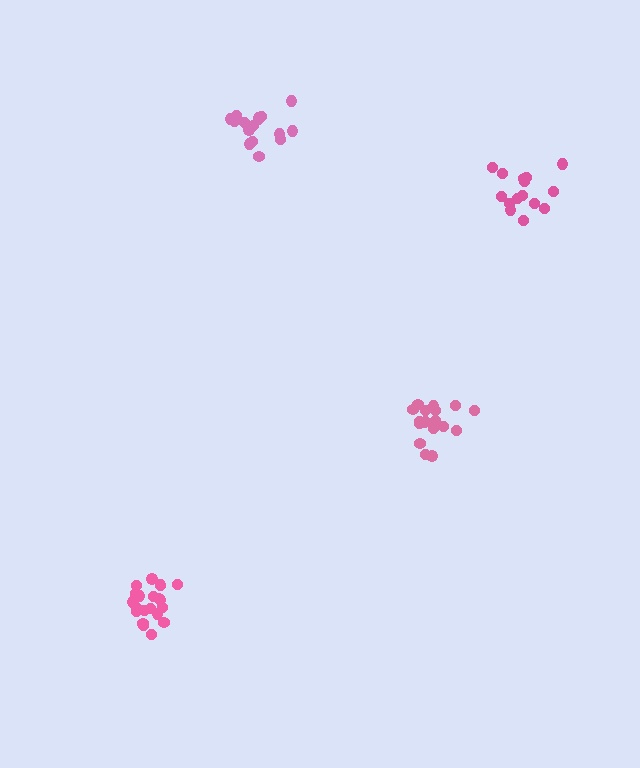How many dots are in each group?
Group 1: 15 dots, Group 2: 16 dots, Group 3: 18 dots, Group 4: 21 dots (70 total).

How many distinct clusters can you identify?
There are 4 distinct clusters.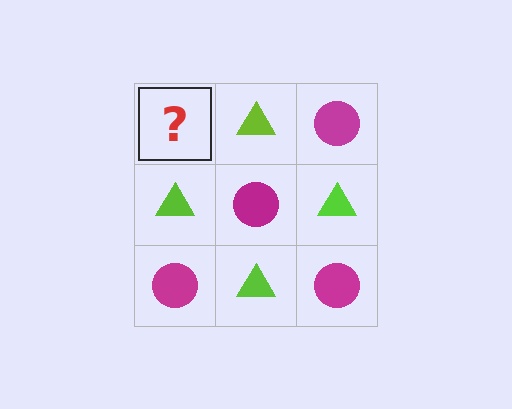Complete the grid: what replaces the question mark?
The question mark should be replaced with a magenta circle.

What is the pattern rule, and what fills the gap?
The rule is that it alternates magenta circle and lime triangle in a checkerboard pattern. The gap should be filled with a magenta circle.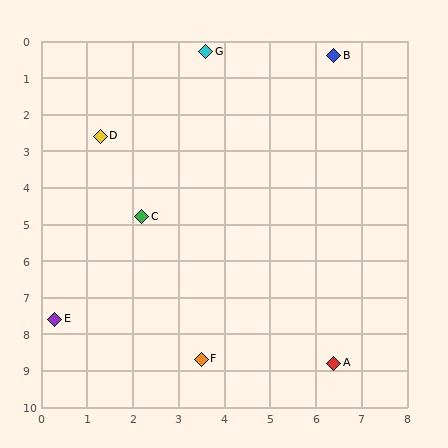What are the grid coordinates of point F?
Point F is at approximately (3.5, 8.7).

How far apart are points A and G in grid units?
Points A and G are about 8.9 grid units apart.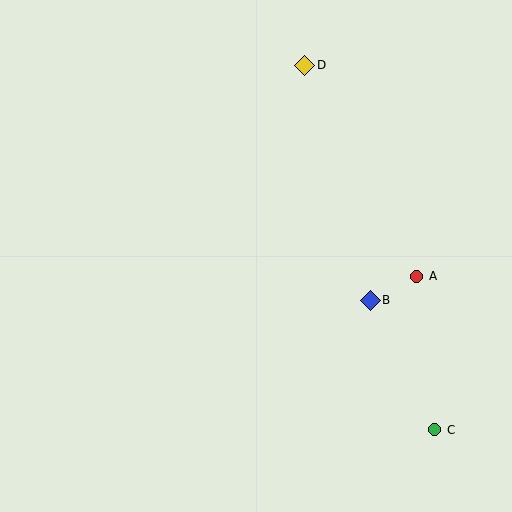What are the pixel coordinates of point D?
Point D is at (305, 65).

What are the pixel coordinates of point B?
Point B is at (370, 300).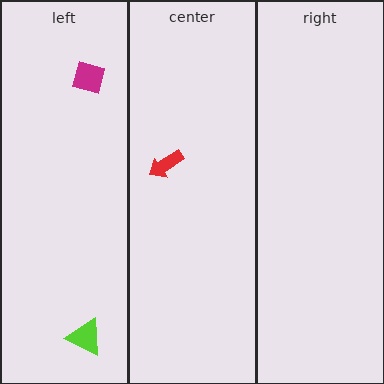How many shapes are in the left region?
2.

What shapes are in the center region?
The red arrow.